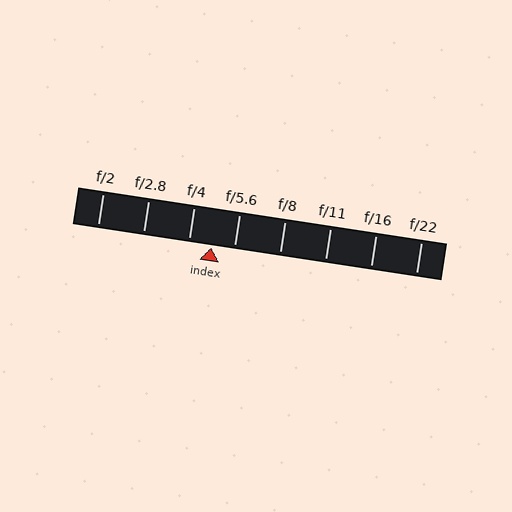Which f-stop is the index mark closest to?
The index mark is closest to f/5.6.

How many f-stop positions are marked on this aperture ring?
There are 8 f-stop positions marked.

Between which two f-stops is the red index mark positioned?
The index mark is between f/4 and f/5.6.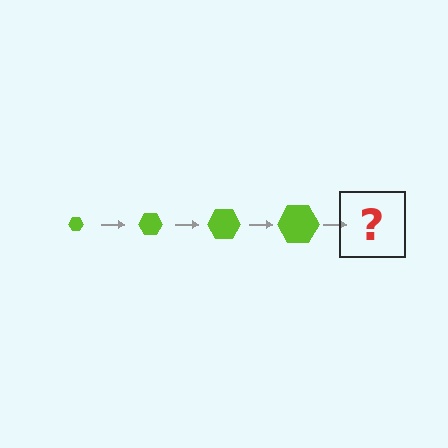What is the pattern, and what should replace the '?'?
The pattern is that the hexagon gets progressively larger each step. The '?' should be a lime hexagon, larger than the previous one.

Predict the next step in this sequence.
The next step is a lime hexagon, larger than the previous one.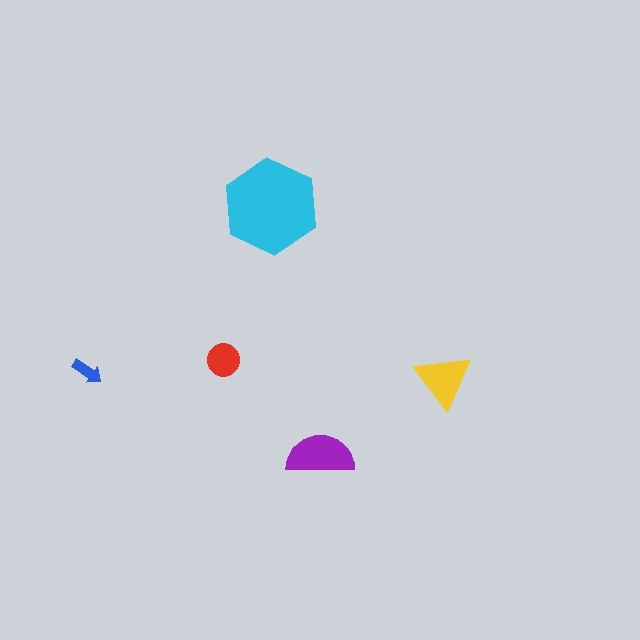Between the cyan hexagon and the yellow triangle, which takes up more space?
The cyan hexagon.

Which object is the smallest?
The blue arrow.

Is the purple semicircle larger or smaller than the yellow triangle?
Larger.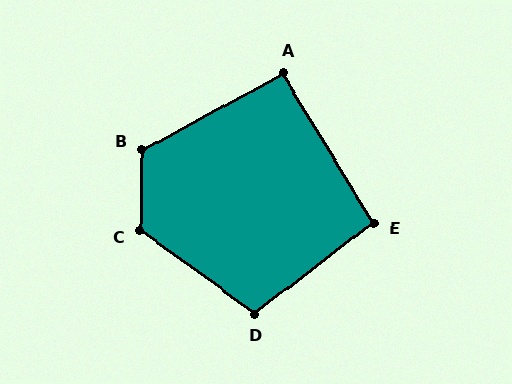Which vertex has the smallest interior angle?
A, at approximately 93 degrees.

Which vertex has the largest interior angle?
C, at approximately 125 degrees.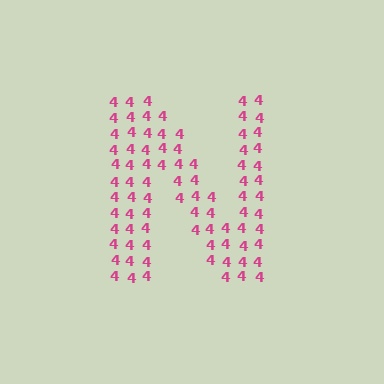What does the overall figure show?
The overall figure shows the letter N.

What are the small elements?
The small elements are digit 4's.